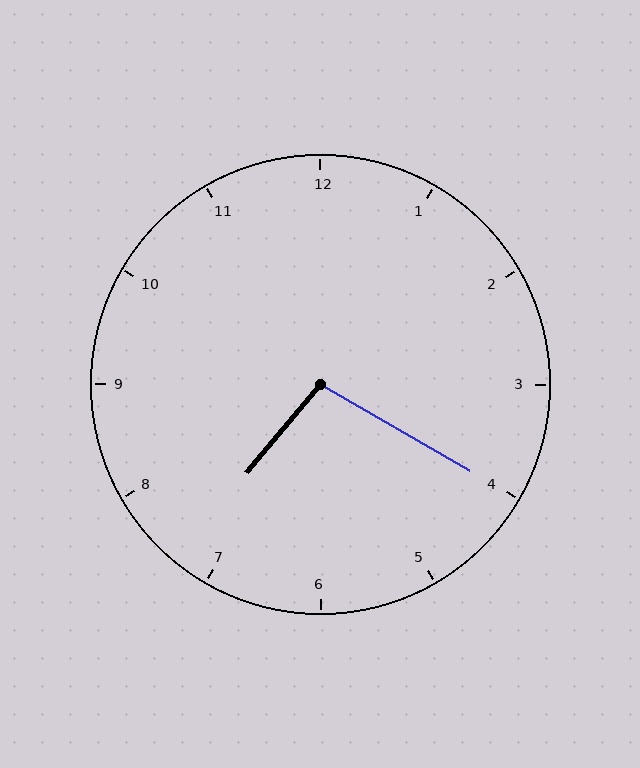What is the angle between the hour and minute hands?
Approximately 100 degrees.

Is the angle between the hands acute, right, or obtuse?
It is obtuse.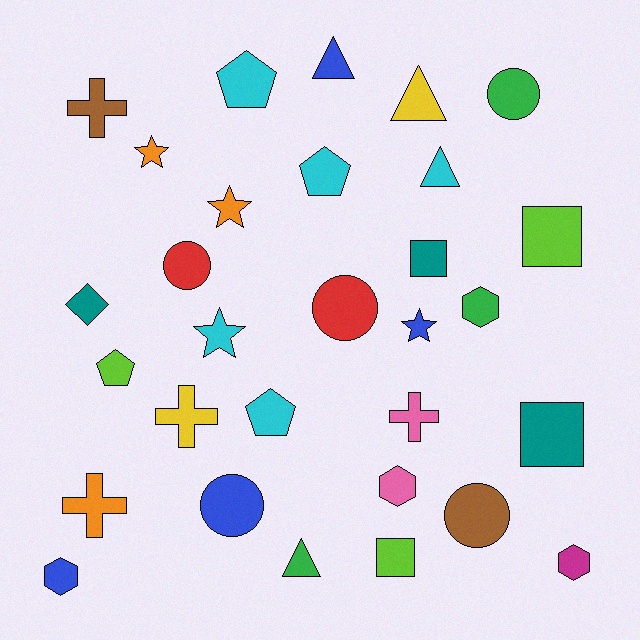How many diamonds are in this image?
There is 1 diamond.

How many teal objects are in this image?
There are 3 teal objects.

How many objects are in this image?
There are 30 objects.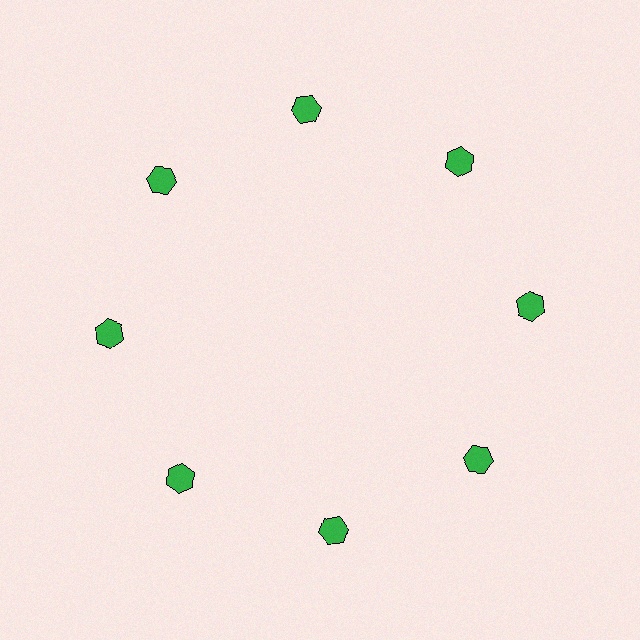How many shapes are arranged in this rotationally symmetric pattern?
There are 8 shapes, arranged in 8 groups of 1.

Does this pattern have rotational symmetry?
Yes, this pattern has 8-fold rotational symmetry. It looks the same after rotating 45 degrees around the center.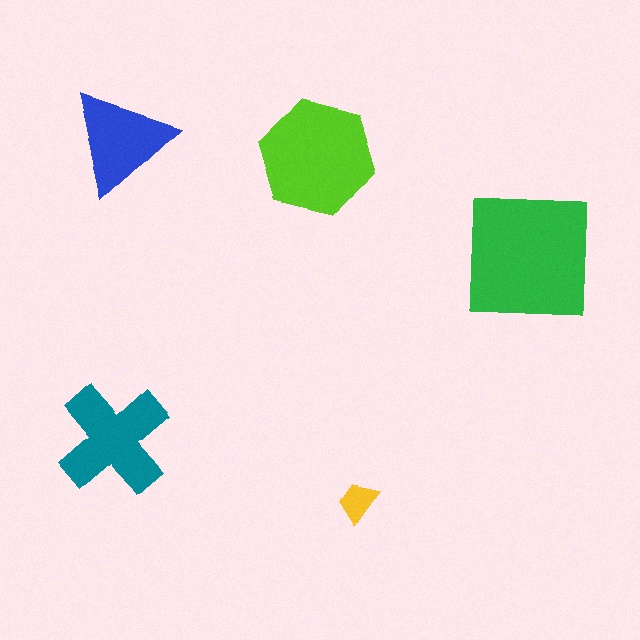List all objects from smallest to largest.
The yellow trapezoid, the blue triangle, the teal cross, the lime hexagon, the green square.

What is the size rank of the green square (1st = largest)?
1st.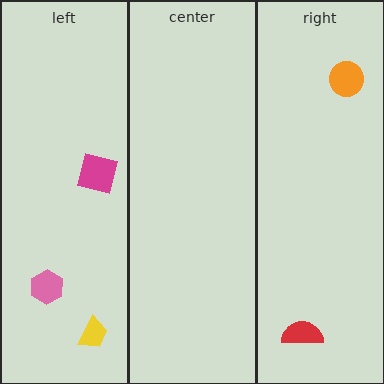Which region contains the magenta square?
The left region.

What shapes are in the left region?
The yellow trapezoid, the pink hexagon, the magenta square.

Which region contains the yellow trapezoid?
The left region.